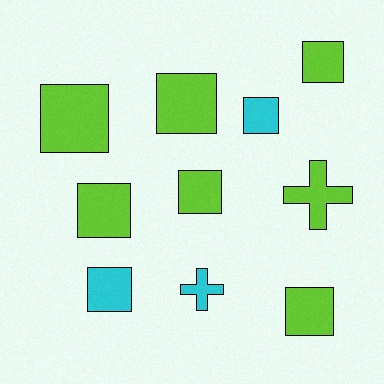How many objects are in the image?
There are 10 objects.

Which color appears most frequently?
Lime, with 7 objects.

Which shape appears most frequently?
Square, with 8 objects.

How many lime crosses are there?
There is 1 lime cross.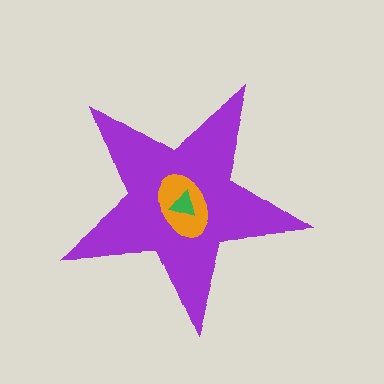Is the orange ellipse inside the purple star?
Yes.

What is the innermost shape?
The green triangle.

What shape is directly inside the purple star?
The orange ellipse.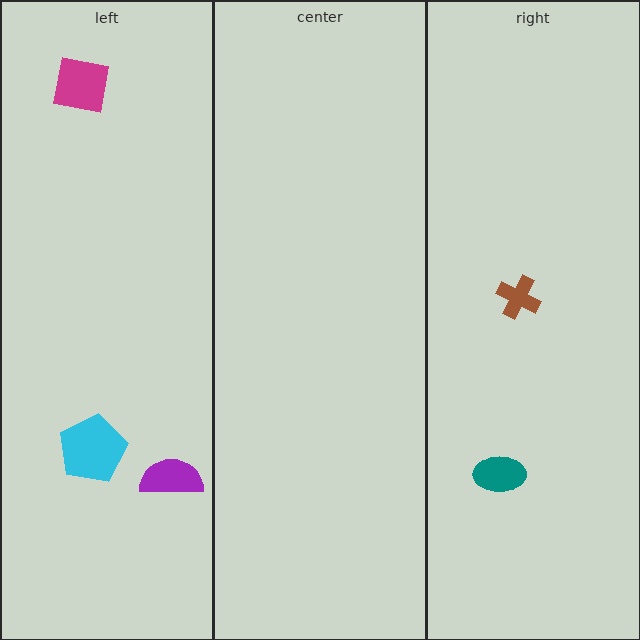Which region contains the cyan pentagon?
The left region.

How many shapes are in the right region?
2.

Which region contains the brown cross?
The right region.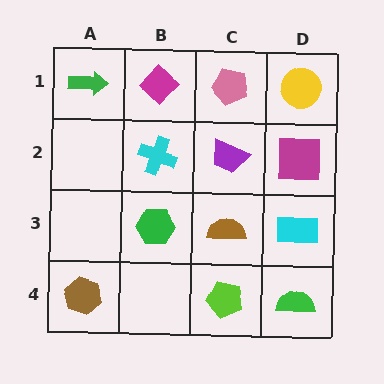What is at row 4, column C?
A lime pentagon.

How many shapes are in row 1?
4 shapes.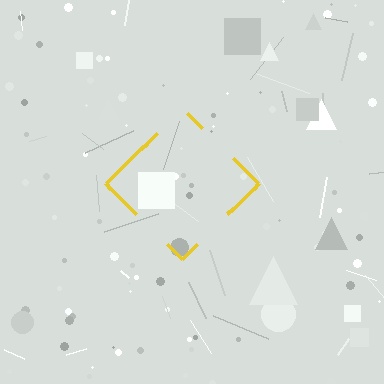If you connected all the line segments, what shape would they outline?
They would outline a diamond.